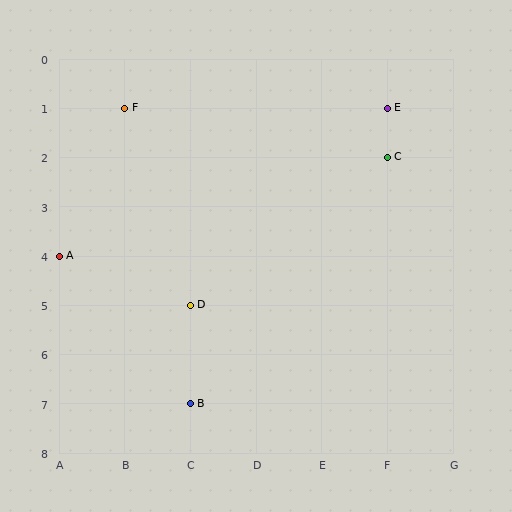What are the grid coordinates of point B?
Point B is at grid coordinates (C, 7).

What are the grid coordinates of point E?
Point E is at grid coordinates (F, 1).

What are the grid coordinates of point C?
Point C is at grid coordinates (F, 2).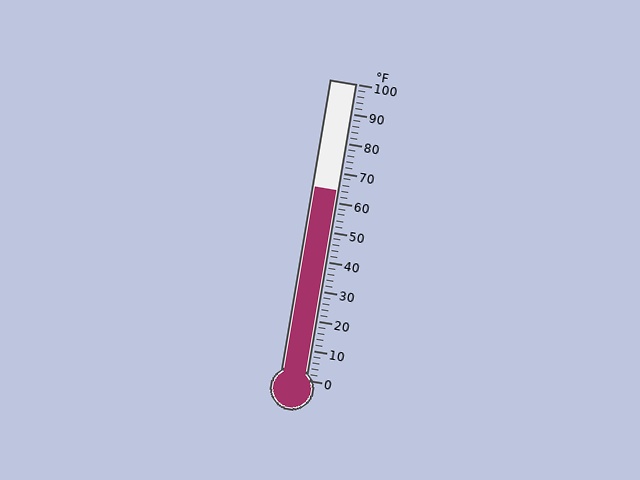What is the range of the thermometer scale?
The thermometer scale ranges from 0°F to 100°F.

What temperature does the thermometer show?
The thermometer shows approximately 64°F.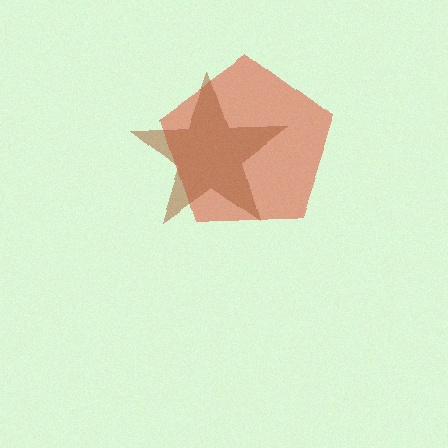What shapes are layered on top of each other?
The layered shapes are: a red pentagon, a brown star.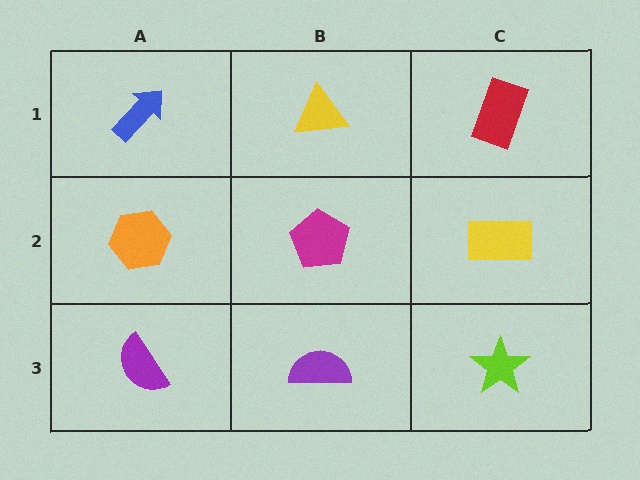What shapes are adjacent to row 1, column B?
A magenta pentagon (row 2, column B), a blue arrow (row 1, column A), a red rectangle (row 1, column C).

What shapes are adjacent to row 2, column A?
A blue arrow (row 1, column A), a purple semicircle (row 3, column A), a magenta pentagon (row 2, column B).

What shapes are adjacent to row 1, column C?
A yellow rectangle (row 2, column C), a yellow triangle (row 1, column B).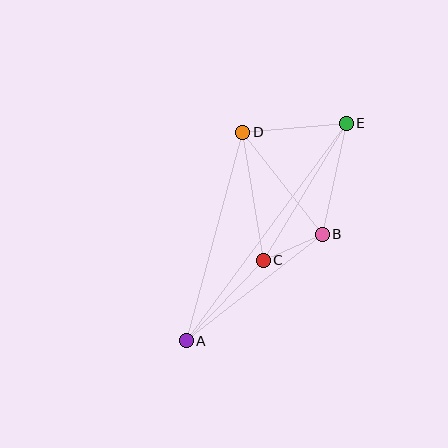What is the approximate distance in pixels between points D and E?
The distance between D and E is approximately 104 pixels.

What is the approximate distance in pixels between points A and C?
The distance between A and C is approximately 111 pixels.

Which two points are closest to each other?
Points B and C are closest to each other.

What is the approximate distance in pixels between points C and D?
The distance between C and D is approximately 130 pixels.